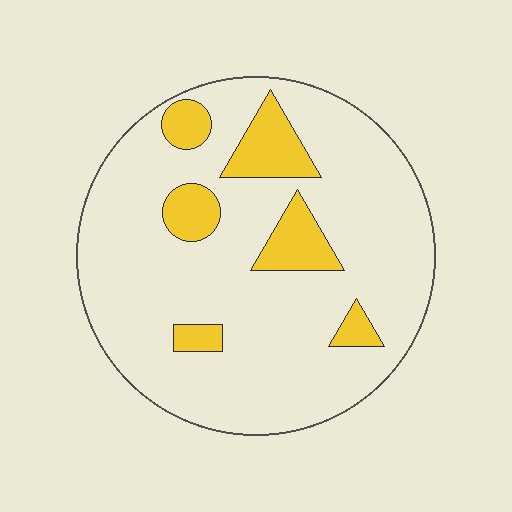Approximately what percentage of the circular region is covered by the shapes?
Approximately 15%.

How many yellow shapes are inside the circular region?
6.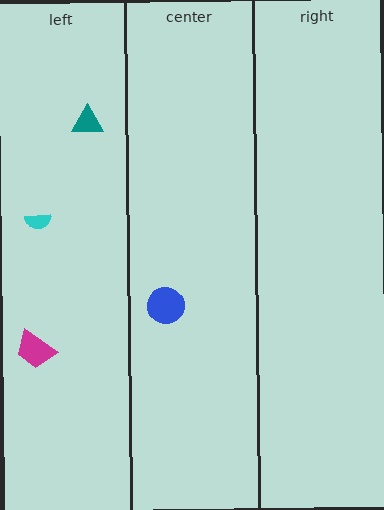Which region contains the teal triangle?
The left region.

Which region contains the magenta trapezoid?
The left region.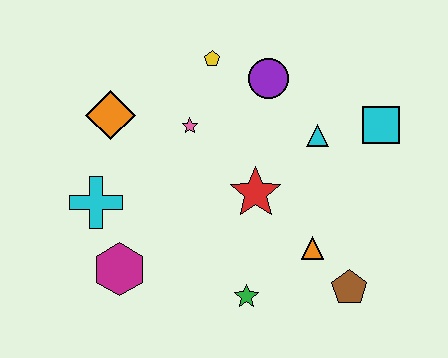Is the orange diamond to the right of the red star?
No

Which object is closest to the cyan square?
The cyan triangle is closest to the cyan square.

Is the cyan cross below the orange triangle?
No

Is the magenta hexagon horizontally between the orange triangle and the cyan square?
No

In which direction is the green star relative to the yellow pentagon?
The green star is below the yellow pentagon.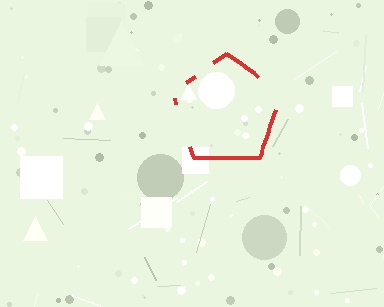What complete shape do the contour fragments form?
The contour fragments form a pentagon.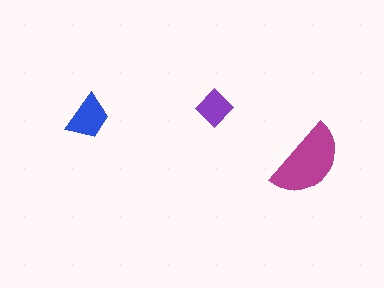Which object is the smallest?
The purple diamond.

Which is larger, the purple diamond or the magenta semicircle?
The magenta semicircle.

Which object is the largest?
The magenta semicircle.